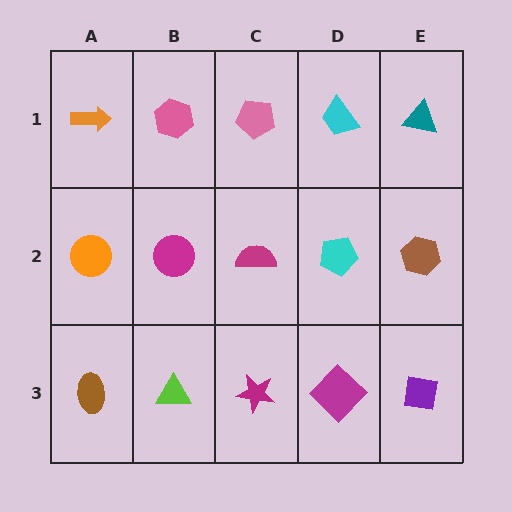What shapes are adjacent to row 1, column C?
A magenta semicircle (row 2, column C), a pink hexagon (row 1, column B), a cyan trapezoid (row 1, column D).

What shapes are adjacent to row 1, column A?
An orange circle (row 2, column A), a pink hexagon (row 1, column B).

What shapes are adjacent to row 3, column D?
A cyan pentagon (row 2, column D), a magenta star (row 3, column C), a purple square (row 3, column E).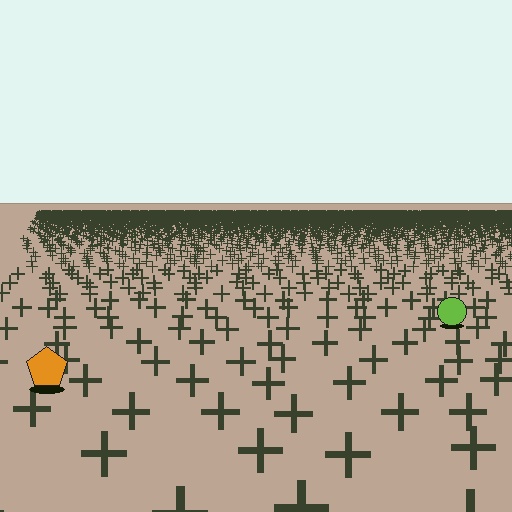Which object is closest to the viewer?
The orange pentagon is closest. The texture marks near it are larger and more spread out.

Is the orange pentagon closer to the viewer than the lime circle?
Yes. The orange pentagon is closer — you can tell from the texture gradient: the ground texture is coarser near it.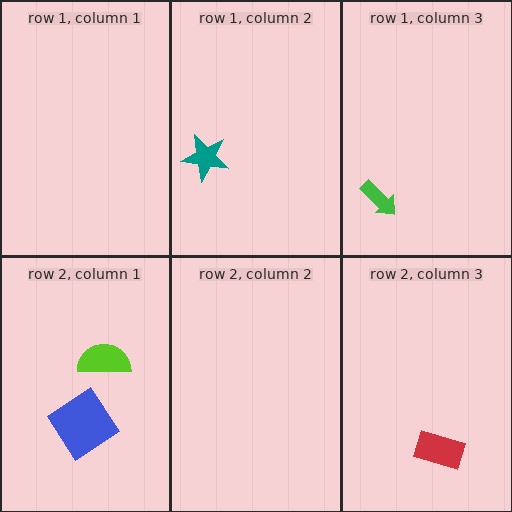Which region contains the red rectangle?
The row 2, column 3 region.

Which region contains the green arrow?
The row 1, column 3 region.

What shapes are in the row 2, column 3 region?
The red rectangle.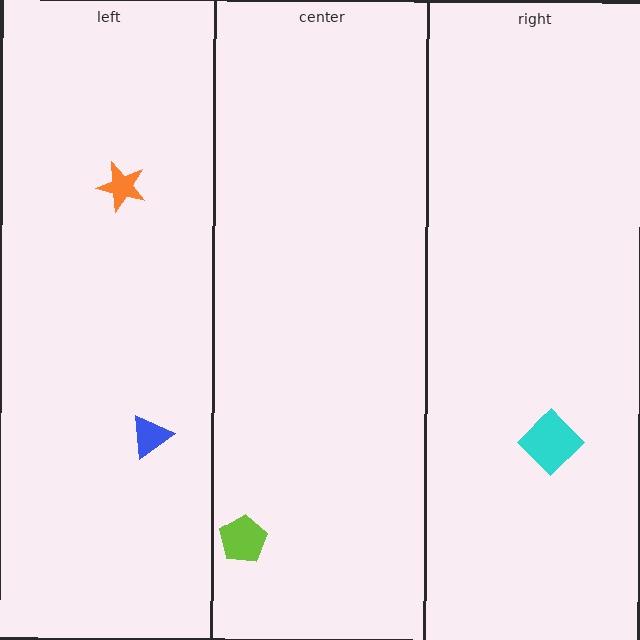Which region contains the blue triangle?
The left region.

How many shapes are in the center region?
1.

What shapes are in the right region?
The cyan diamond.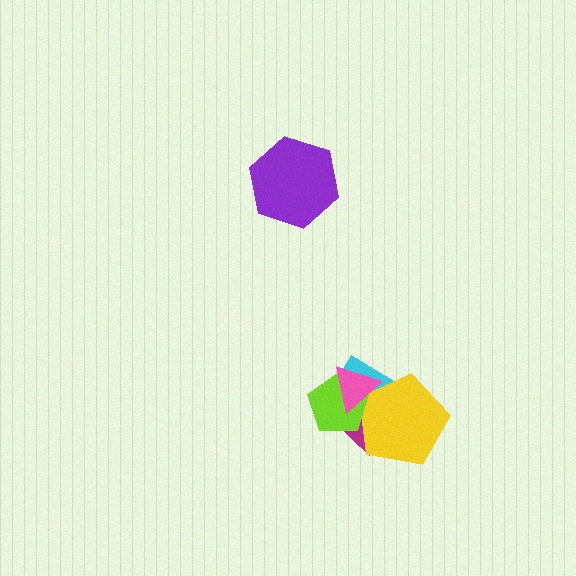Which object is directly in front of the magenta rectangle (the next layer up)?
The yellow pentagon is directly in front of the magenta rectangle.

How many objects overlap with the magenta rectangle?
4 objects overlap with the magenta rectangle.